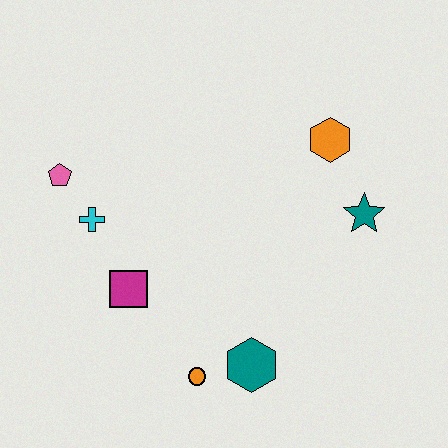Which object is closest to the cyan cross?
The pink pentagon is closest to the cyan cross.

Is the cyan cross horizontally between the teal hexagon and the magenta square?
No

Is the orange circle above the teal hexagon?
No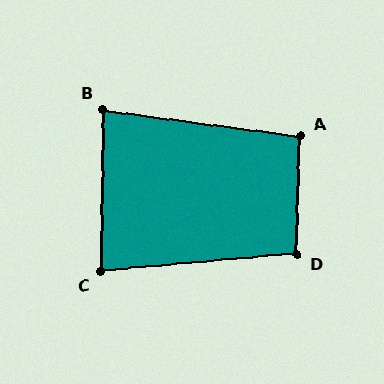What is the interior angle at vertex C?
Approximately 84 degrees (acute).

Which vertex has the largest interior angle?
D, at approximately 97 degrees.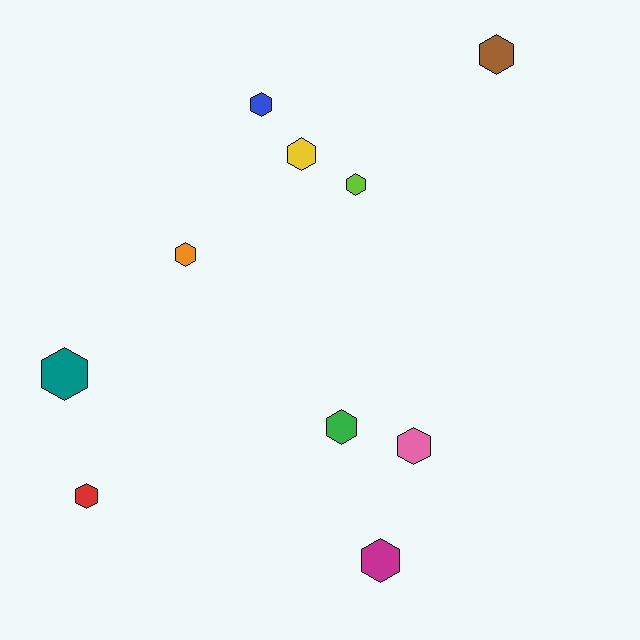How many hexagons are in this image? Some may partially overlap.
There are 10 hexagons.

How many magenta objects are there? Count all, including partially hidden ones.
There is 1 magenta object.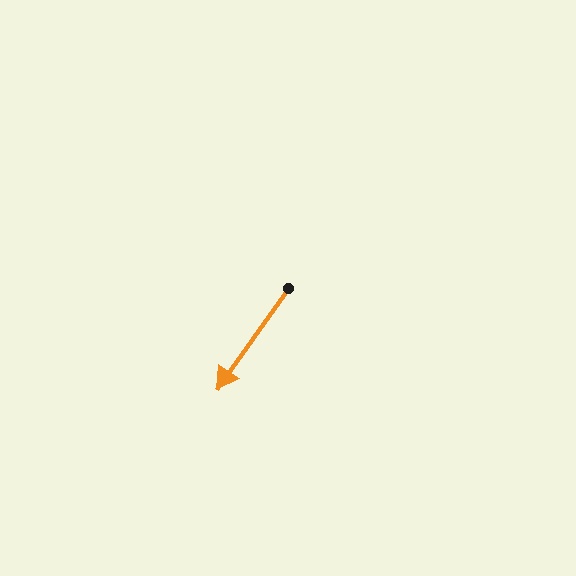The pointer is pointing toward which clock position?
Roughly 7 o'clock.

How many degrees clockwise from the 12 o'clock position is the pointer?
Approximately 215 degrees.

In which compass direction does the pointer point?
Southwest.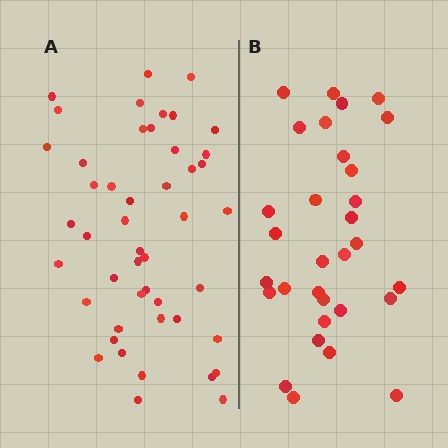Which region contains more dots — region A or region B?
Region A (the left region) has more dots.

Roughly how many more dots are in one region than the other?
Region A has approximately 15 more dots than region B.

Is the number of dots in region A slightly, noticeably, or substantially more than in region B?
Region A has substantially more. The ratio is roughly 1.5 to 1.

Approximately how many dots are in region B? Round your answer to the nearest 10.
About 30 dots. (The exact count is 31, which rounds to 30.)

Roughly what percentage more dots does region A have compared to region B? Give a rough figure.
About 50% more.